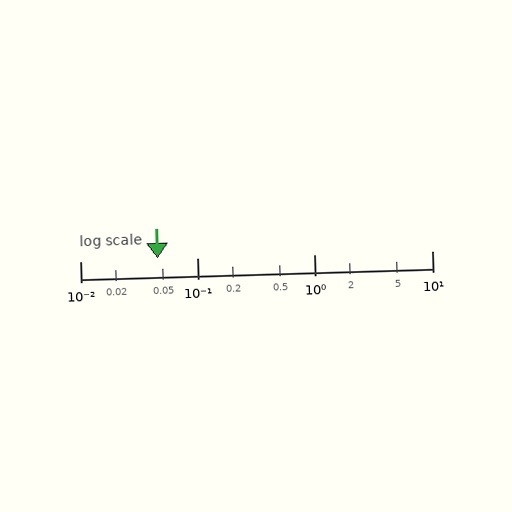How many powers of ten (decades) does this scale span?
The scale spans 3 decades, from 0.01 to 10.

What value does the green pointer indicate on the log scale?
The pointer indicates approximately 0.046.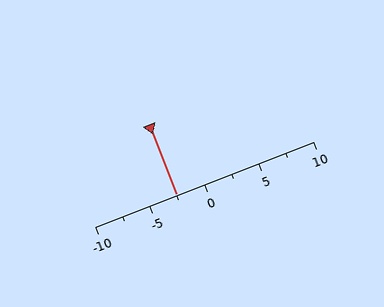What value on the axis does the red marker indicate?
The marker indicates approximately -2.5.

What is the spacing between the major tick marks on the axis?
The major ticks are spaced 5 apart.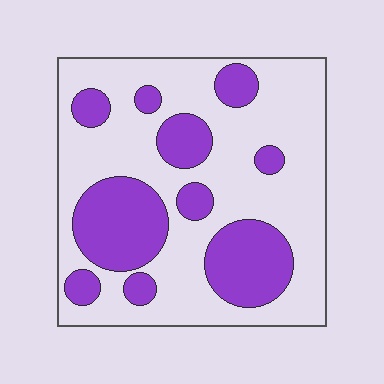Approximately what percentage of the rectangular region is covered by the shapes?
Approximately 30%.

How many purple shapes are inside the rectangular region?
10.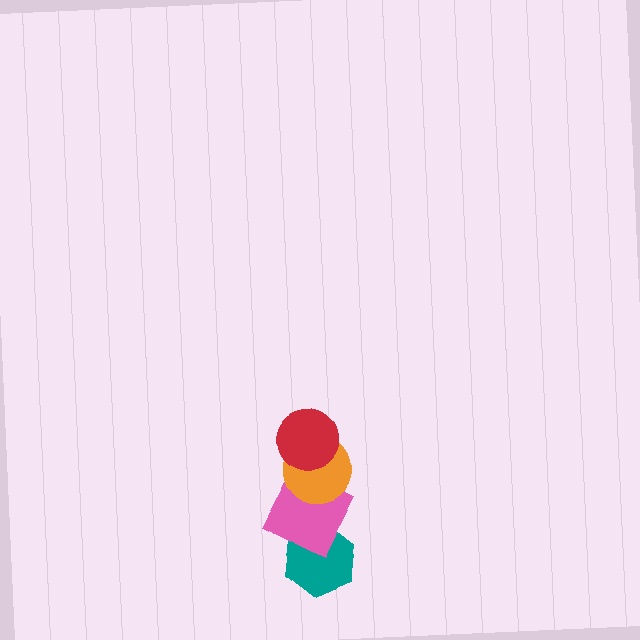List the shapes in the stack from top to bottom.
From top to bottom: the red circle, the orange circle, the pink square, the teal hexagon.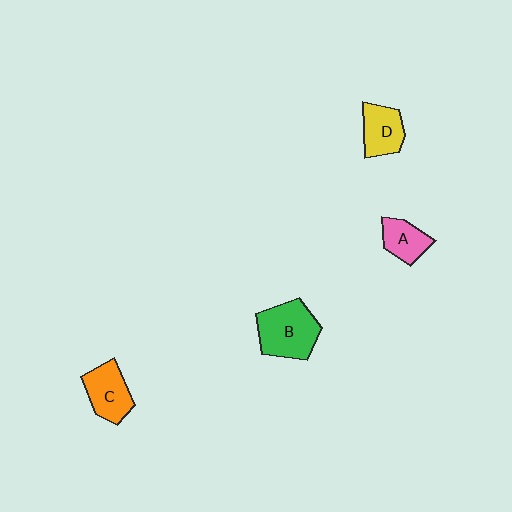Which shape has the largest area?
Shape B (green).